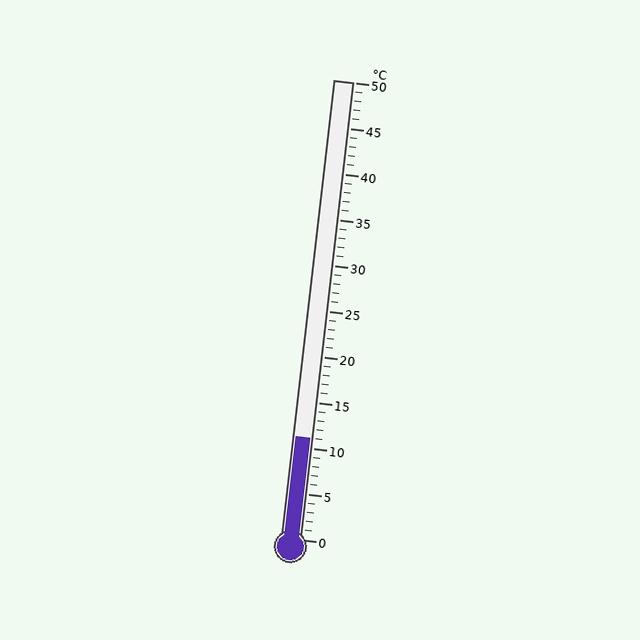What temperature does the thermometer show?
The thermometer shows approximately 11°C.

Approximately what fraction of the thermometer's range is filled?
The thermometer is filled to approximately 20% of its range.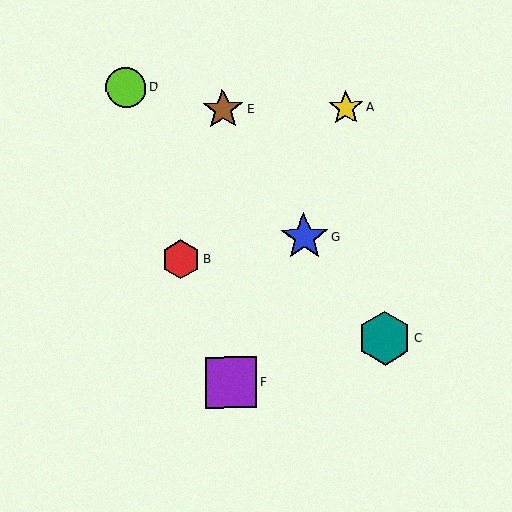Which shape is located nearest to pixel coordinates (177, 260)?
The red hexagon (labeled B) at (181, 260) is nearest to that location.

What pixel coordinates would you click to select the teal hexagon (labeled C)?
Click at (385, 338) to select the teal hexagon C.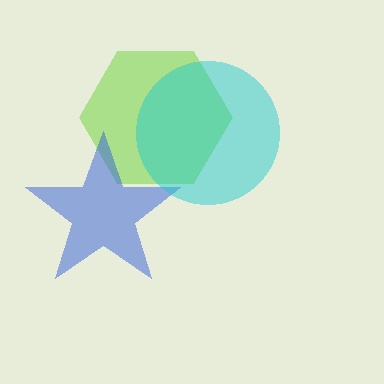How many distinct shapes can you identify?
There are 3 distinct shapes: a lime hexagon, a blue star, a cyan circle.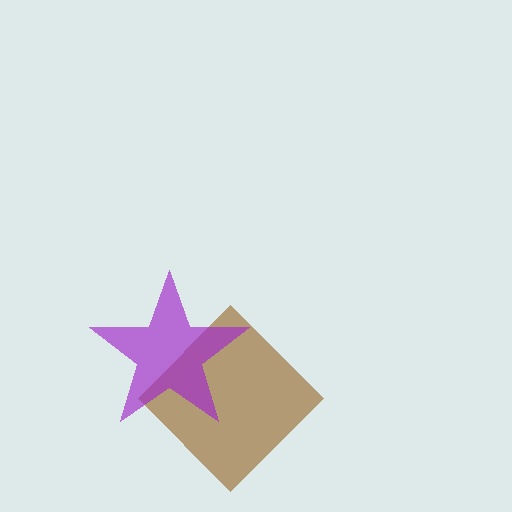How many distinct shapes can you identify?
There are 2 distinct shapes: a brown diamond, a purple star.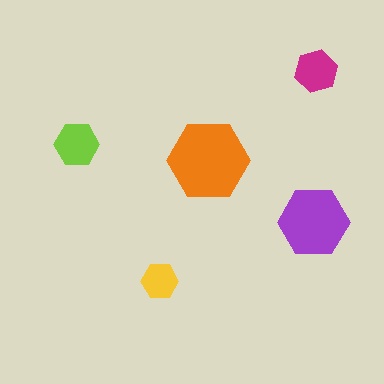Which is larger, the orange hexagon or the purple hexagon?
The orange one.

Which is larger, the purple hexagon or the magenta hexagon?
The purple one.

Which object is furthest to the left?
The lime hexagon is leftmost.